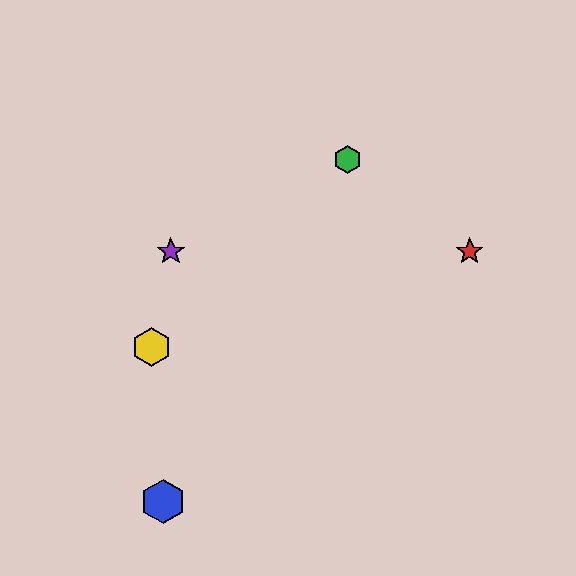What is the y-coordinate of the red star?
The red star is at y≈252.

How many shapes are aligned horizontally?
2 shapes (the red star, the purple star) are aligned horizontally.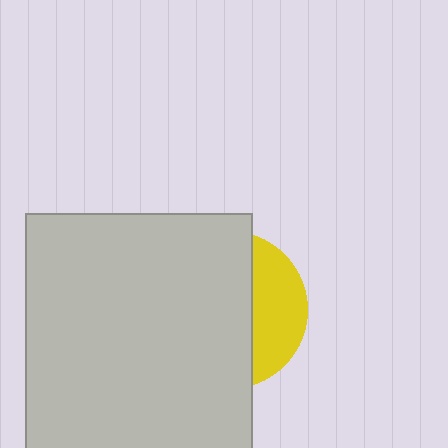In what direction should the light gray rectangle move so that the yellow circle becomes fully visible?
The light gray rectangle should move left. That is the shortest direction to clear the overlap and leave the yellow circle fully visible.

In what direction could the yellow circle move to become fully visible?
The yellow circle could move right. That would shift it out from behind the light gray rectangle entirely.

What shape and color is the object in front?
The object in front is a light gray rectangle.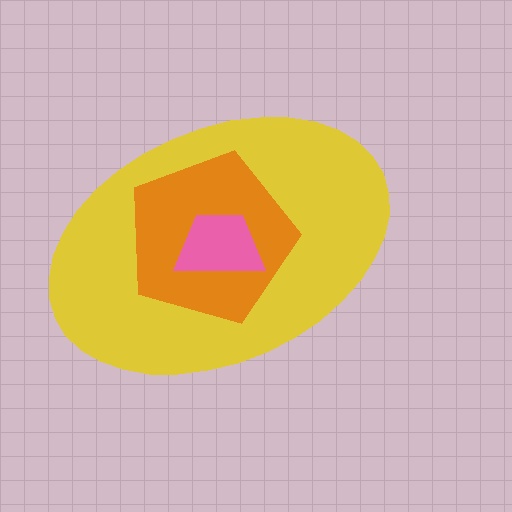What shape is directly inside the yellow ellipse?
The orange pentagon.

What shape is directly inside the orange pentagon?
The pink trapezoid.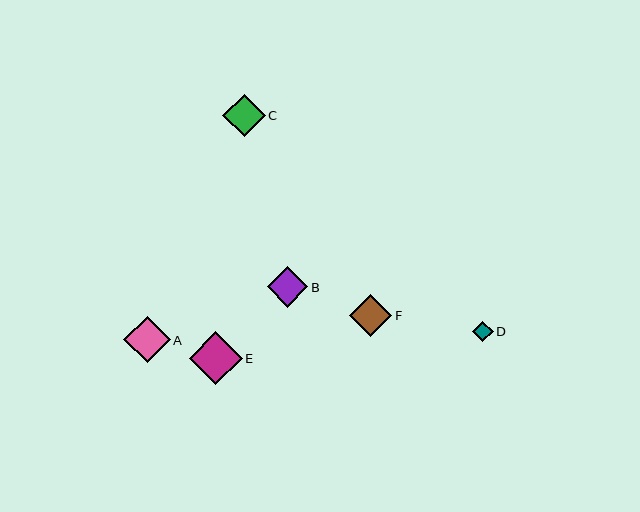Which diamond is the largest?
Diamond E is the largest with a size of approximately 53 pixels.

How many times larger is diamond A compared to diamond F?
Diamond A is approximately 1.1 times the size of diamond F.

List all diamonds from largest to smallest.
From largest to smallest: E, A, C, F, B, D.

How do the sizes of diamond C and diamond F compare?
Diamond C and diamond F are approximately the same size.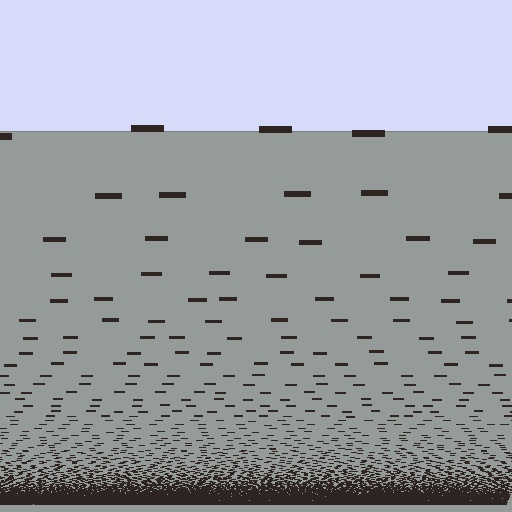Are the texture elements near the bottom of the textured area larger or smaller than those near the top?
Smaller. The gradient is inverted — elements near the bottom are smaller and denser.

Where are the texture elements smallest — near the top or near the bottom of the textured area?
Near the bottom.